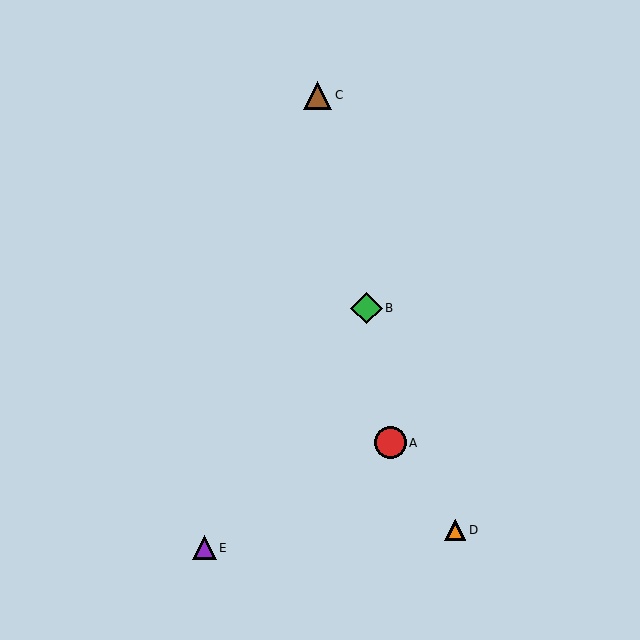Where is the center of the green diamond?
The center of the green diamond is at (366, 308).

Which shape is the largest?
The red circle (labeled A) is the largest.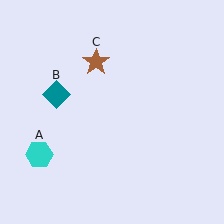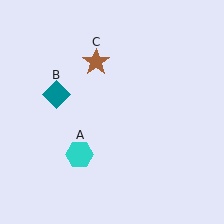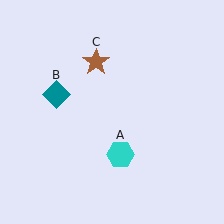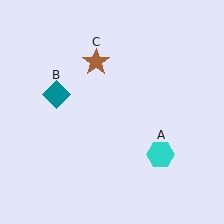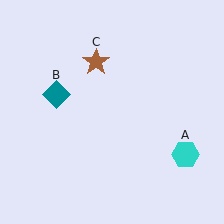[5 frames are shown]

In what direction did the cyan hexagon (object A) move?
The cyan hexagon (object A) moved right.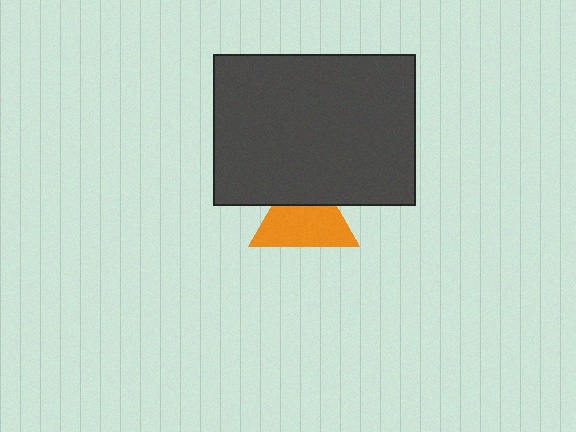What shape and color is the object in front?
The object in front is a dark gray rectangle.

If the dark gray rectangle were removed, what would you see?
You would see the complete orange triangle.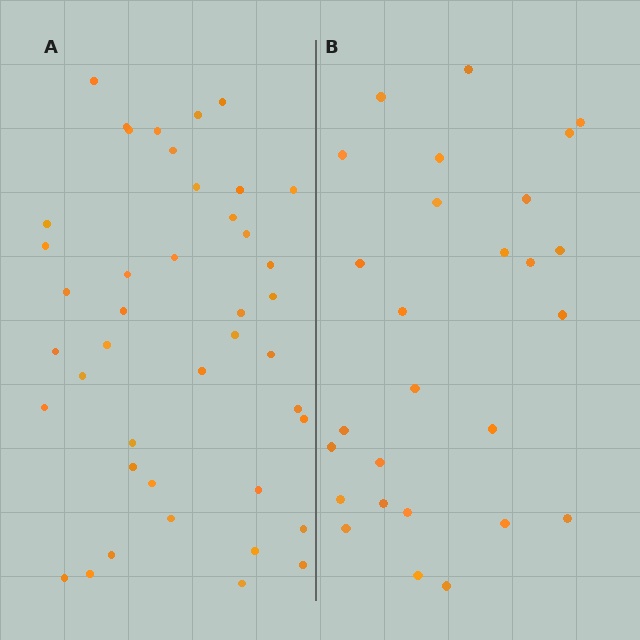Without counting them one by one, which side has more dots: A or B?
Region A (the left region) has more dots.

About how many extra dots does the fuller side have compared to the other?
Region A has approximately 15 more dots than region B.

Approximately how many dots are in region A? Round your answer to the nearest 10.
About 40 dots. (The exact count is 42, which rounds to 40.)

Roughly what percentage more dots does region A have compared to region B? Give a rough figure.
About 55% more.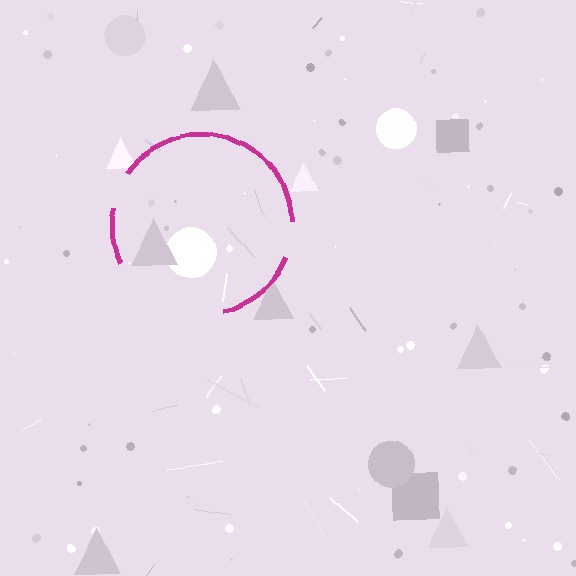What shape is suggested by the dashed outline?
The dashed outline suggests a circle.